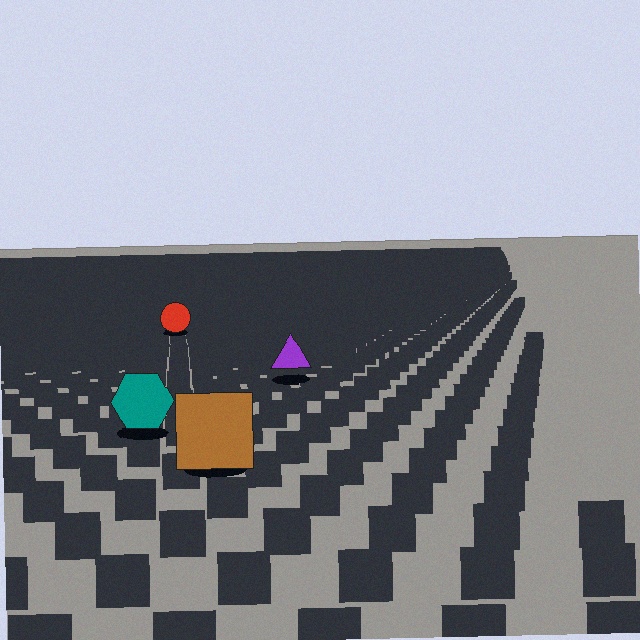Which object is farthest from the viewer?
The red circle is farthest from the viewer. It appears smaller and the ground texture around it is denser.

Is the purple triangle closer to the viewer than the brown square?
No. The brown square is closer — you can tell from the texture gradient: the ground texture is coarser near it.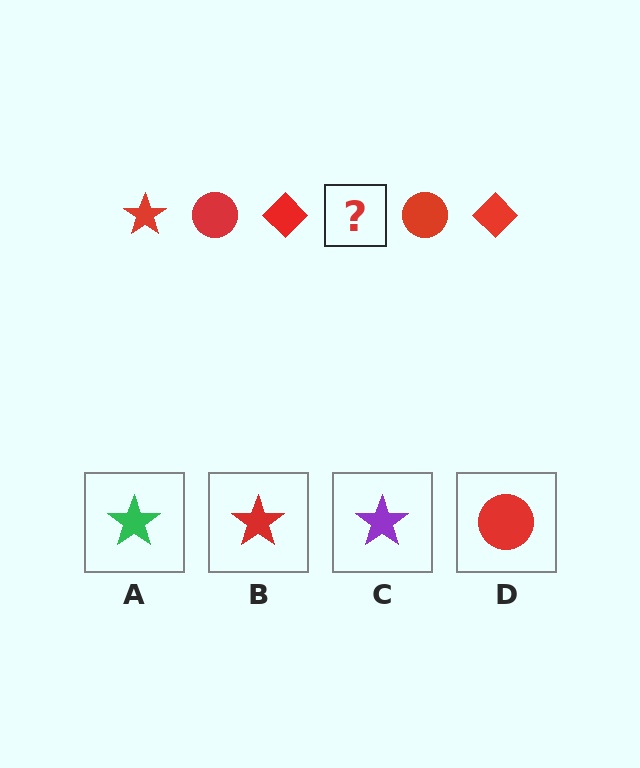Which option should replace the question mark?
Option B.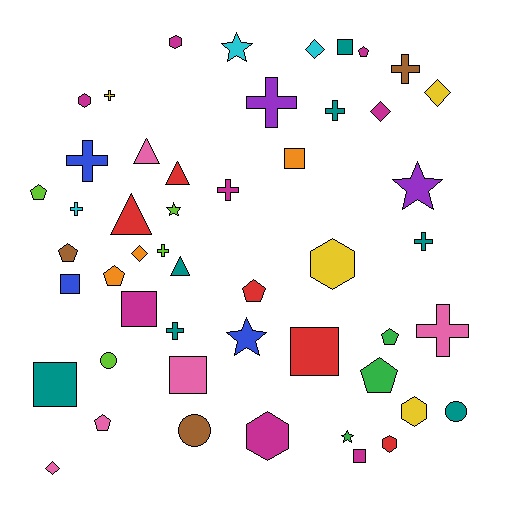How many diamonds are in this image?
There are 5 diamonds.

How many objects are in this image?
There are 50 objects.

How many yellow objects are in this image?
There are 4 yellow objects.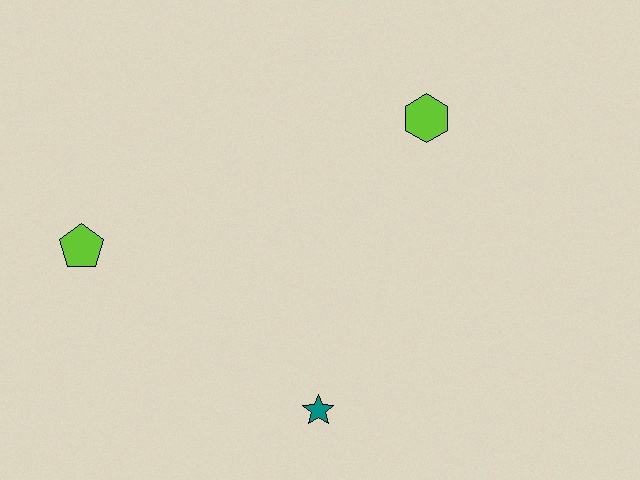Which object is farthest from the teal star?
The lime hexagon is farthest from the teal star.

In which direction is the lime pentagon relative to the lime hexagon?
The lime pentagon is to the left of the lime hexagon.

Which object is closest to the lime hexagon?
The teal star is closest to the lime hexagon.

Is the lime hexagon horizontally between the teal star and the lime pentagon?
No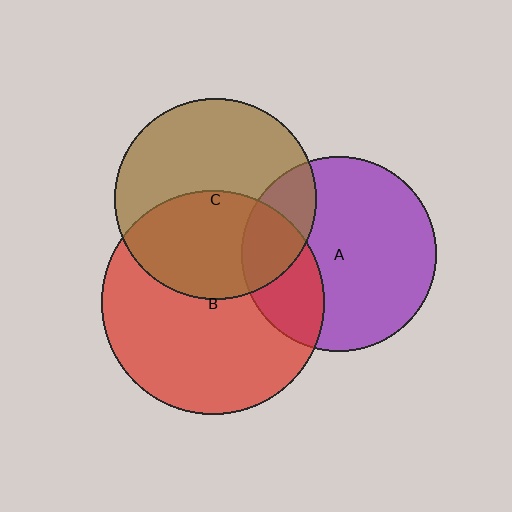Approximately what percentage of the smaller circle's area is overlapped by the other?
Approximately 25%.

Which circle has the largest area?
Circle B (red).